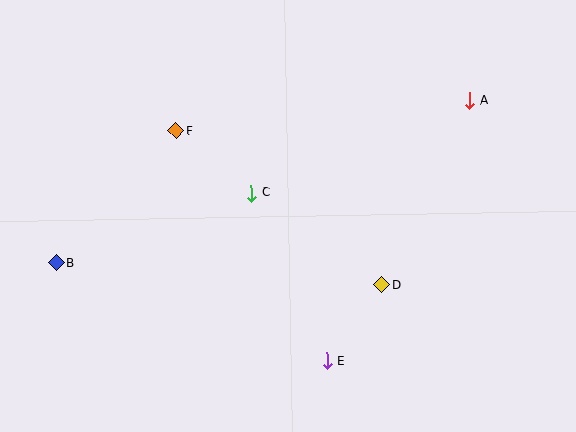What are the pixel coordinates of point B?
Point B is at (56, 263).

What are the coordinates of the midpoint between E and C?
The midpoint between E and C is at (289, 277).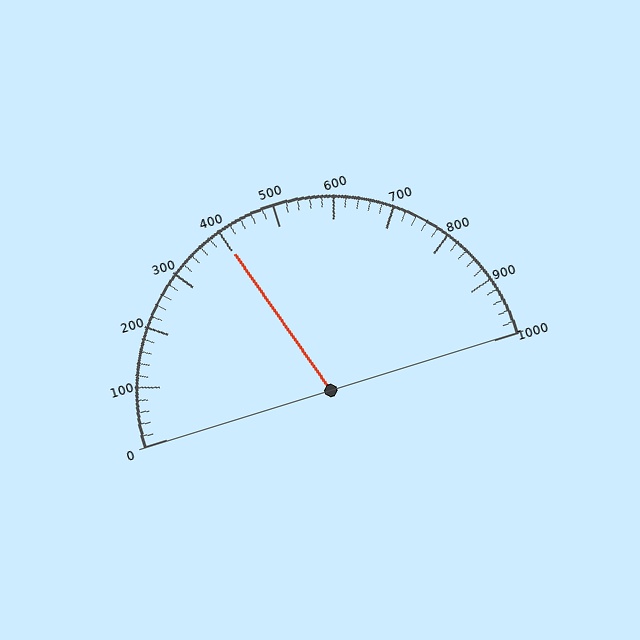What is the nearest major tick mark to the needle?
The nearest major tick mark is 400.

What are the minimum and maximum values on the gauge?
The gauge ranges from 0 to 1000.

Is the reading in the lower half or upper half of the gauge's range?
The reading is in the lower half of the range (0 to 1000).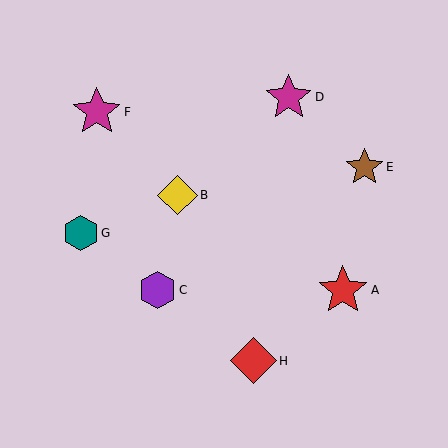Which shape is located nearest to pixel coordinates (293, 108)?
The magenta star (labeled D) at (289, 97) is nearest to that location.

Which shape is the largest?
The red star (labeled A) is the largest.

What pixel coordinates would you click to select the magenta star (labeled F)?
Click at (97, 112) to select the magenta star F.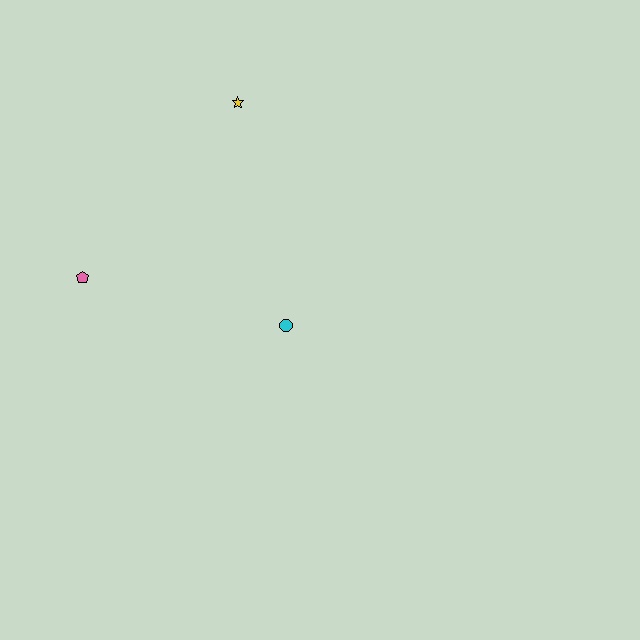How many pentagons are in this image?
There is 1 pentagon.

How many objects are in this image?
There are 3 objects.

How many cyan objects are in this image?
There is 1 cyan object.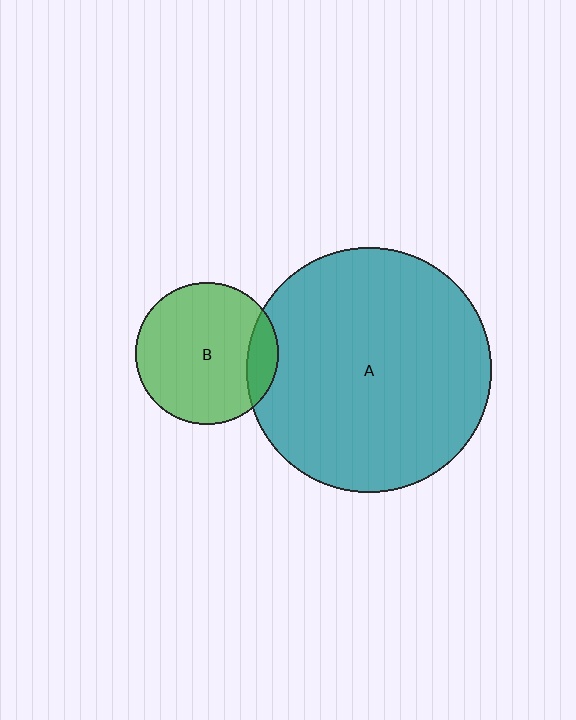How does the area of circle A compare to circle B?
Approximately 2.9 times.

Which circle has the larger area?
Circle A (teal).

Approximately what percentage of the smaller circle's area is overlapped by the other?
Approximately 15%.